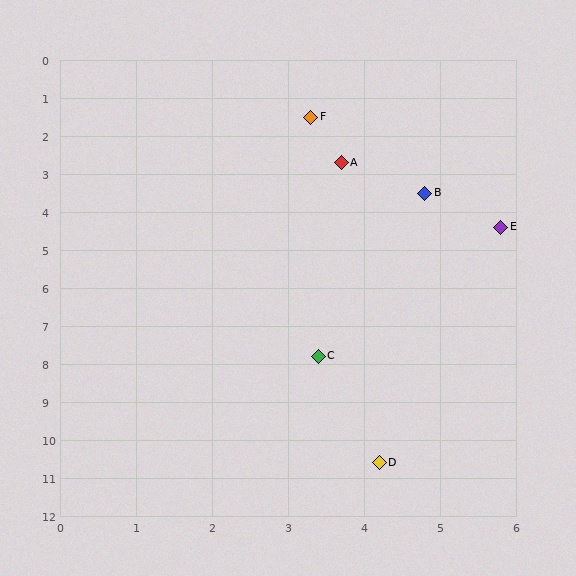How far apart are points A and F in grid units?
Points A and F are about 1.3 grid units apart.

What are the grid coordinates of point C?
Point C is at approximately (3.4, 7.8).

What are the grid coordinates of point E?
Point E is at approximately (5.8, 4.4).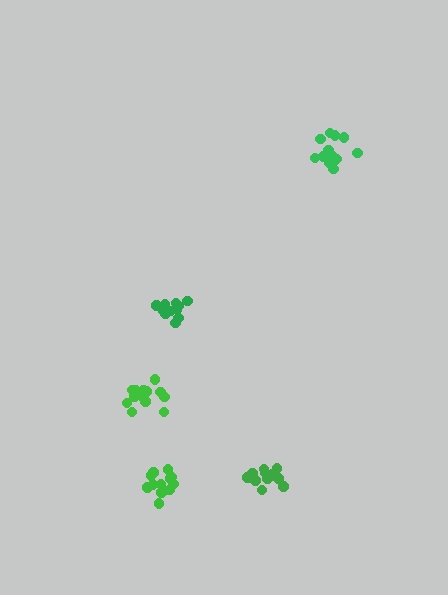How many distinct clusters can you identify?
There are 5 distinct clusters.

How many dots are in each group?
Group 1: 11 dots, Group 2: 13 dots, Group 3: 12 dots, Group 4: 15 dots, Group 5: 12 dots (63 total).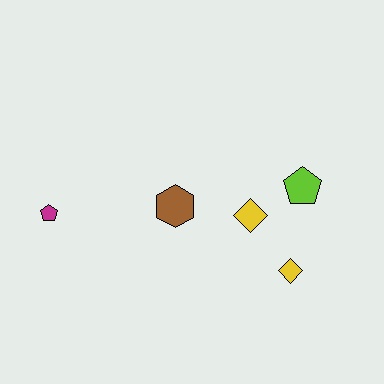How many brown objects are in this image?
There is 1 brown object.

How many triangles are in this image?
There are no triangles.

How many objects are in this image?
There are 5 objects.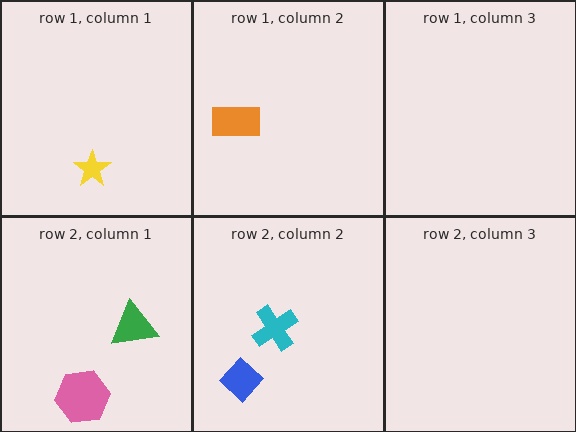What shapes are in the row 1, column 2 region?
The orange rectangle.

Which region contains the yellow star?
The row 1, column 1 region.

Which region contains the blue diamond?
The row 2, column 2 region.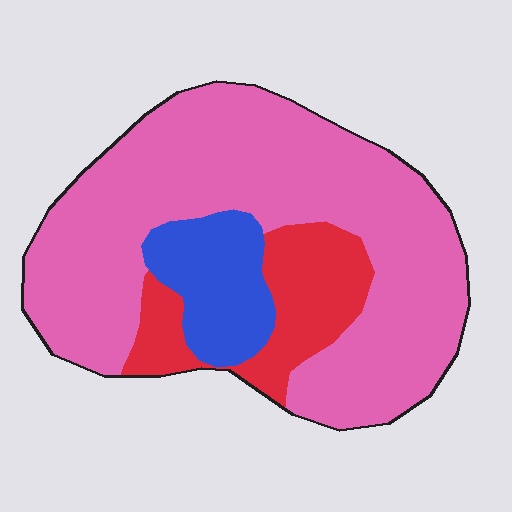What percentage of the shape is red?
Red covers 17% of the shape.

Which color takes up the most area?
Pink, at roughly 70%.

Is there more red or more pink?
Pink.